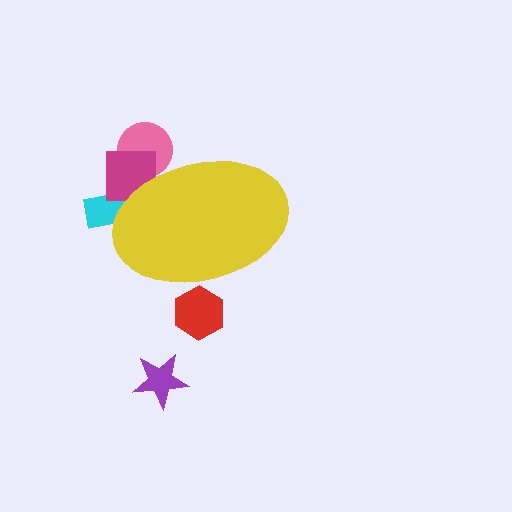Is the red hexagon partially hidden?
Yes, the red hexagon is partially hidden behind the yellow ellipse.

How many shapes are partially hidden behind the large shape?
4 shapes are partially hidden.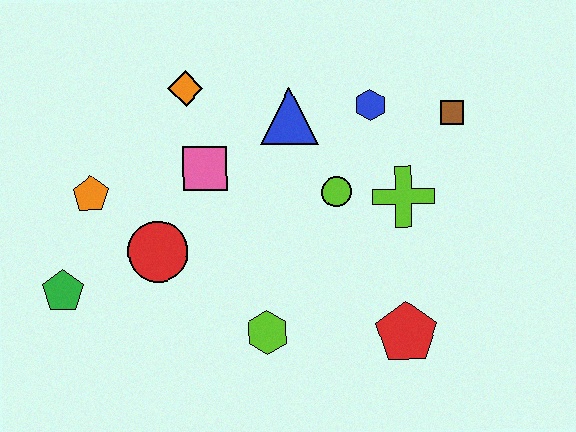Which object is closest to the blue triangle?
The blue hexagon is closest to the blue triangle.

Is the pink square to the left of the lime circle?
Yes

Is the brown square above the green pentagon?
Yes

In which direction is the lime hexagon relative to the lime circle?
The lime hexagon is below the lime circle.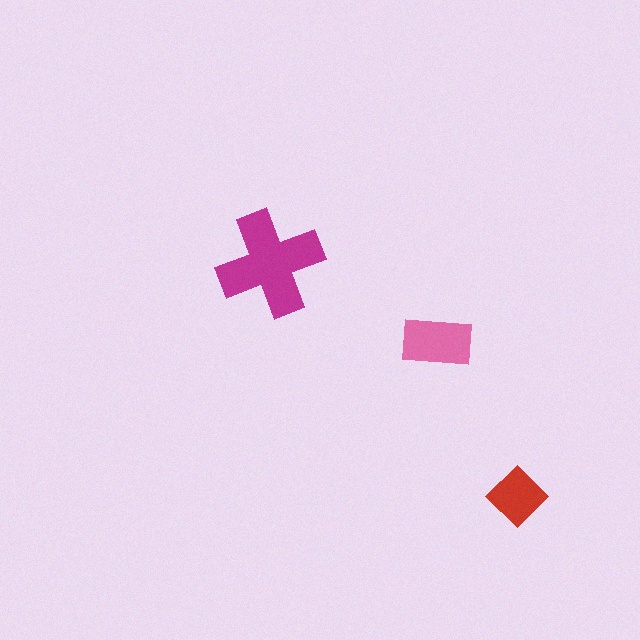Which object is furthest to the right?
The red diamond is rightmost.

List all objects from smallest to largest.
The red diamond, the pink rectangle, the magenta cross.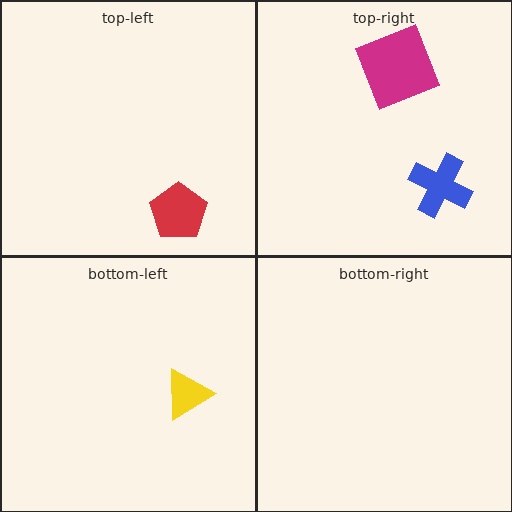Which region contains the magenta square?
The top-right region.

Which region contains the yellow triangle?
The bottom-left region.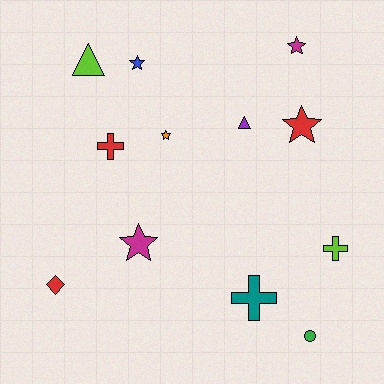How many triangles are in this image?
There are 2 triangles.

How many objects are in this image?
There are 12 objects.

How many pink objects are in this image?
There are no pink objects.